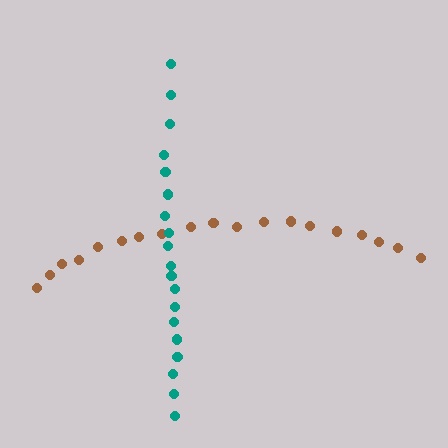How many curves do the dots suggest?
There are 2 distinct paths.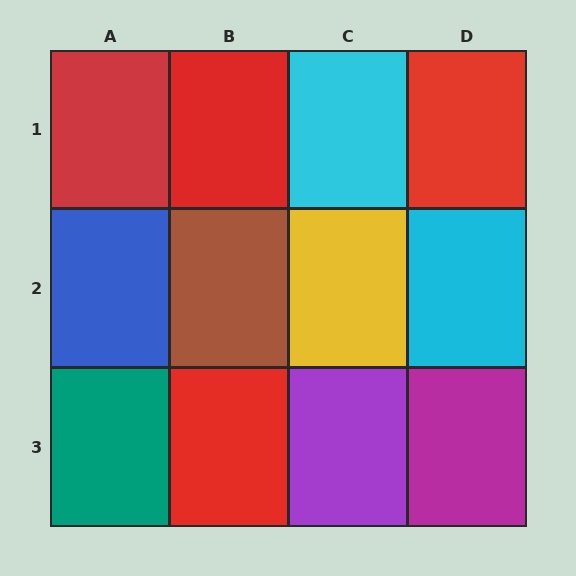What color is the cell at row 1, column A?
Red.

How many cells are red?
4 cells are red.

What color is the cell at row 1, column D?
Red.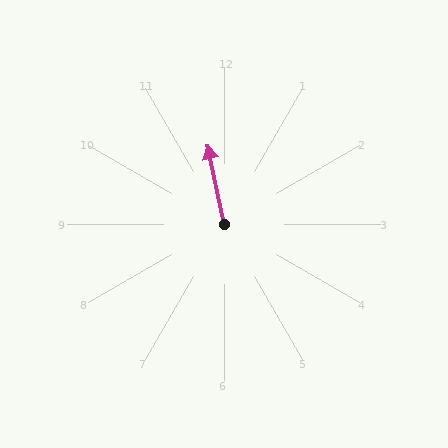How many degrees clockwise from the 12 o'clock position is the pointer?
Approximately 348 degrees.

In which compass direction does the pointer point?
North.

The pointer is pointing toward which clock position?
Roughly 12 o'clock.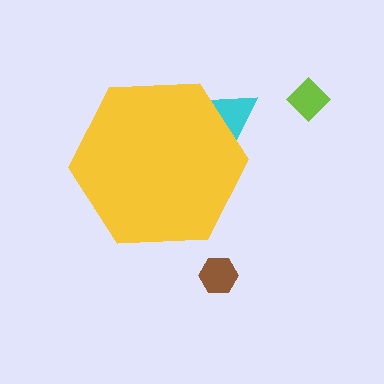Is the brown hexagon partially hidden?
No, the brown hexagon is fully visible.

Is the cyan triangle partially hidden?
Yes, the cyan triangle is partially hidden behind the yellow hexagon.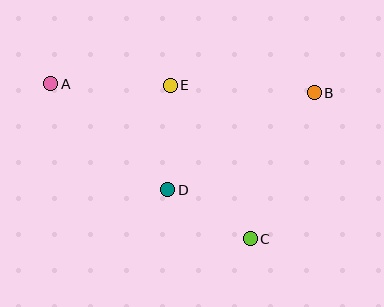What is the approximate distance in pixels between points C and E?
The distance between C and E is approximately 173 pixels.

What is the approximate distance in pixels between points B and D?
The distance between B and D is approximately 176 pixels.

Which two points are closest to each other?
Points C and D are closest to each other.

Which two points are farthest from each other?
Points A and B are farthest from each other.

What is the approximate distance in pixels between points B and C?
The distance between B and C is approximately 159 pixels.